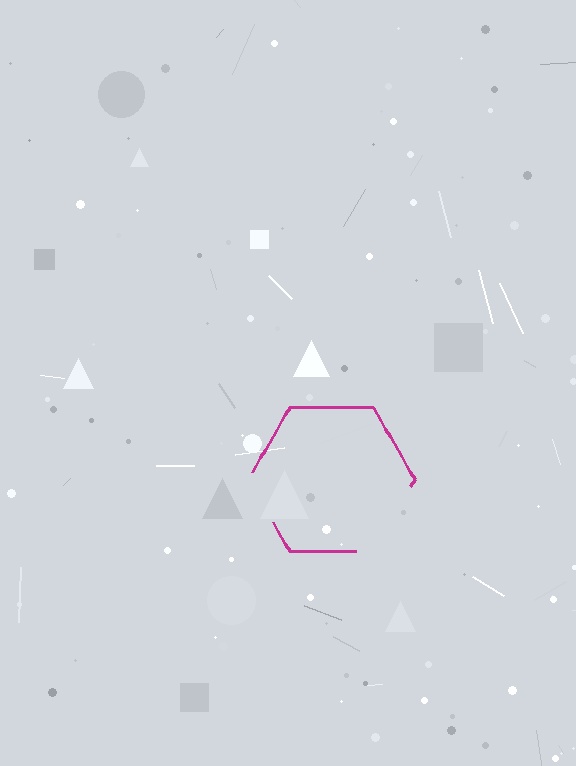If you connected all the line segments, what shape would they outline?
They would outline a hexagon.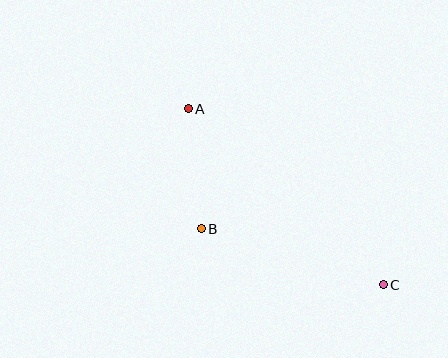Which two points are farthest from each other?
Points A and C are farthest from each other.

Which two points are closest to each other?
Points A and B are closest to each other.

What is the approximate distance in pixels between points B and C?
The distance between B and C is approximately 190 pixels.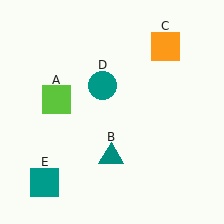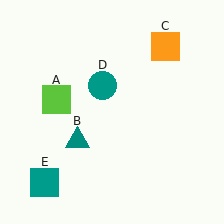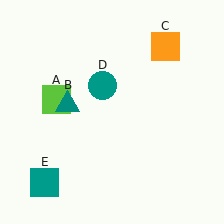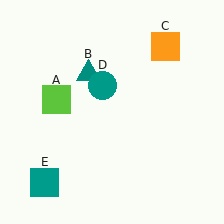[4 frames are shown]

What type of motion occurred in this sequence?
The teal triangle (object B) rotated clockwise around the center of the scene.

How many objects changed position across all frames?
1 object changed position: teal triangle (object B).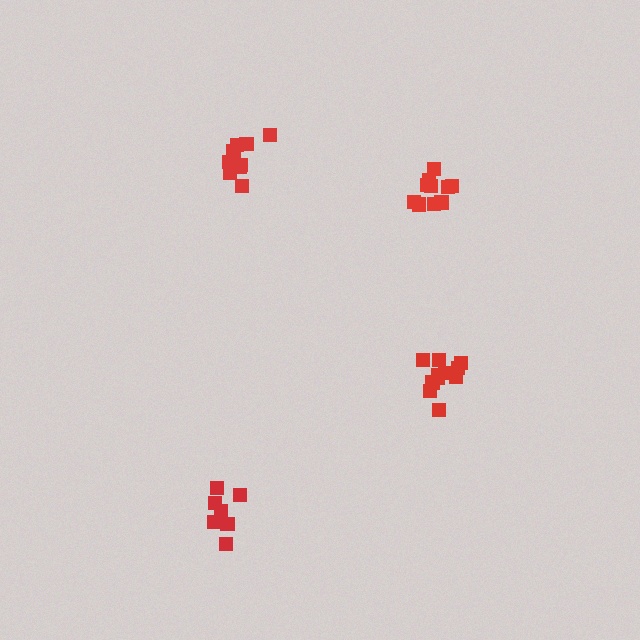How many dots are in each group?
Group 1: 10 dots, Group 2: 11 dots, Group 3: 12 dots, Group 4: 7 dots (40 total).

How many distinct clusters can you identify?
There are 4 distinct clusters.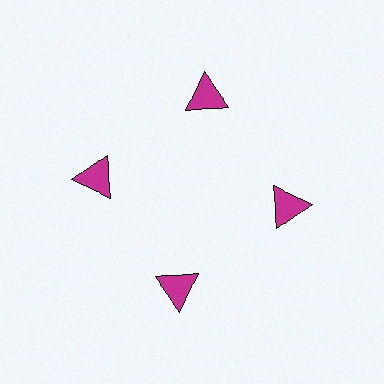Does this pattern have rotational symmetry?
Yes, this pattern has 4-fold rotational symmetry. It looks the same after rotating 90 degrees around the center.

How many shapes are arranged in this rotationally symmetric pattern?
There are 4 shapes, arranged in 4 groups of 1.